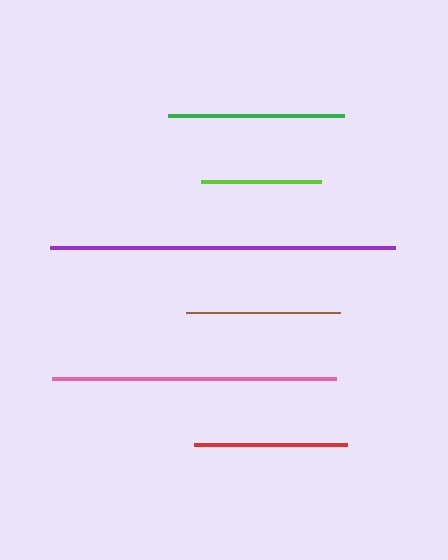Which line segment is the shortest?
The lime line is the shortest at approximately 120 pixels.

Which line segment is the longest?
The purple line is the longest at approximately 345 pixels.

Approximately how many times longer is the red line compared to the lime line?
The red line is approximately 1.3 times the length of the lime line.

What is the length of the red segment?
The red segment is approximately 154 pixels long.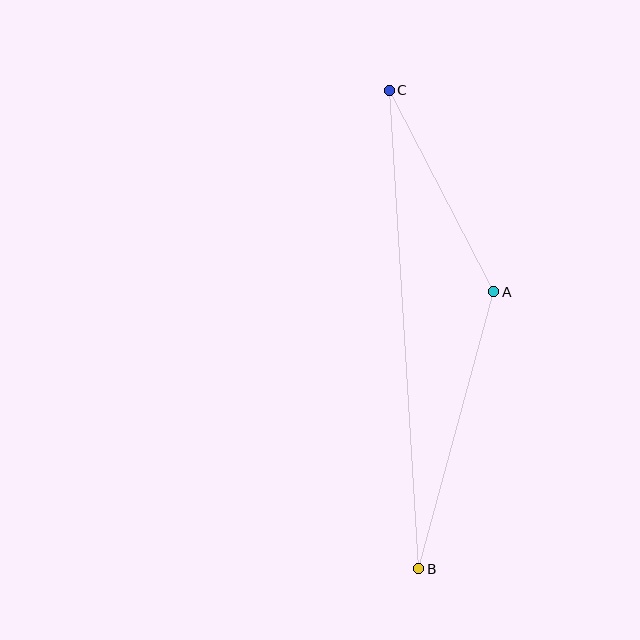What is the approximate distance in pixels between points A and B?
The distance between A and B is approximately 287 pixels.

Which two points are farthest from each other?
Points B and C are farthest from each other.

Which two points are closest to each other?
Points A and C are closest to each other.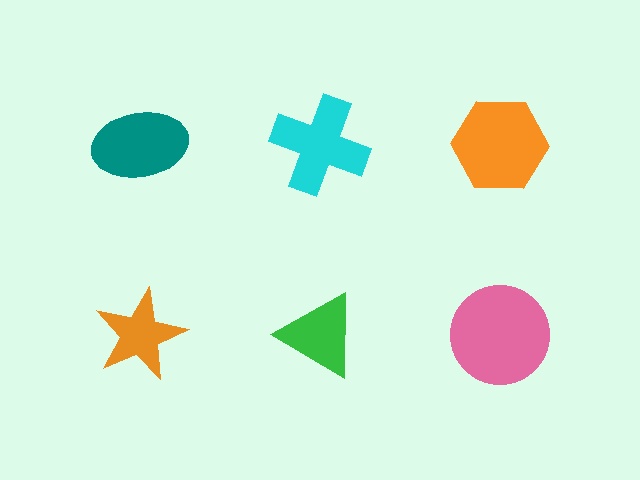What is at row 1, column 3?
An orange hexagon.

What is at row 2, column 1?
An orange star.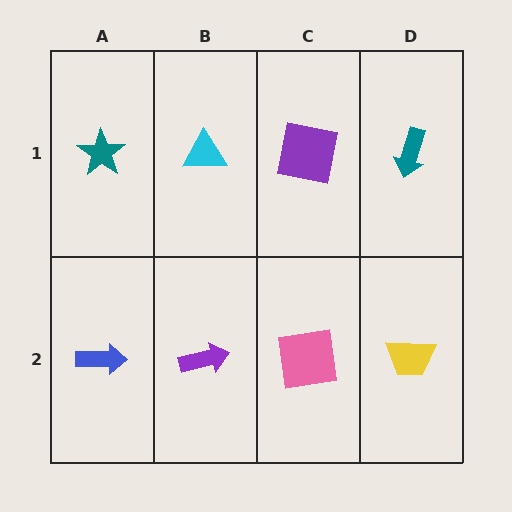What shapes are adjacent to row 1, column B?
A purple arrow (row 2, column B), a teal star (row 1, column A), a purple square (row 1, column C).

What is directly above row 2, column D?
A teal arrow.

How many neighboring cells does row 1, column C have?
3.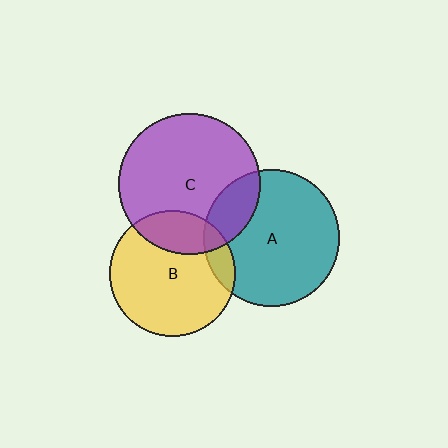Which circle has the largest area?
Circle C (purple).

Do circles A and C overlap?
Yes.